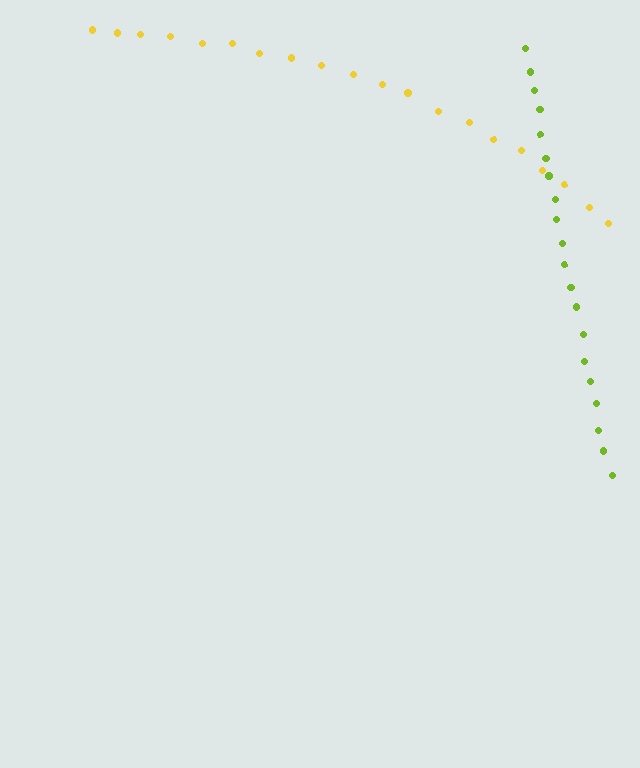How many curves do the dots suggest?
There are 2 distinct paths.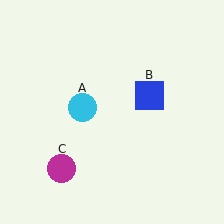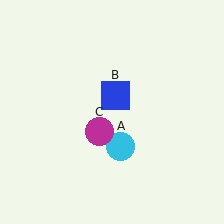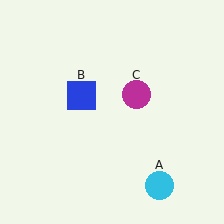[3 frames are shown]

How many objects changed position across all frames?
3 objects changed position: cyan circle (object A), blue square (object B), magenta circle (object C).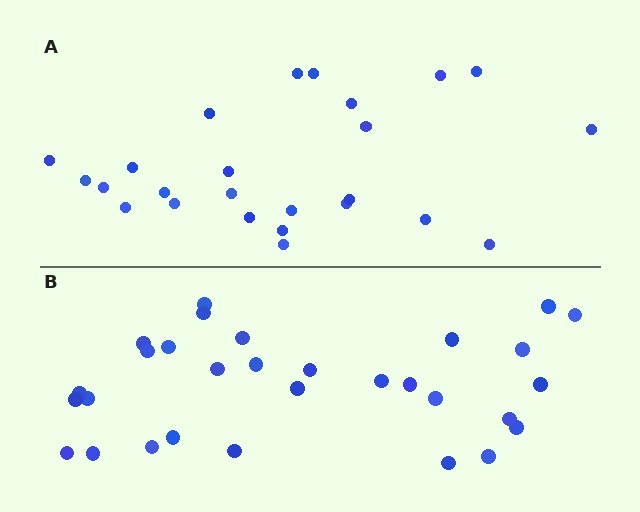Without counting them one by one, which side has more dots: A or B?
Region B (the bottom region) has more dots.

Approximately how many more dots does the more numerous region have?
Region B has about 5 more dots than region A.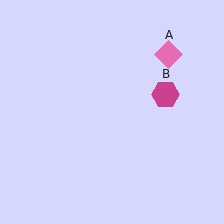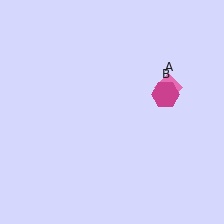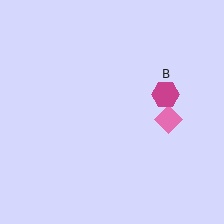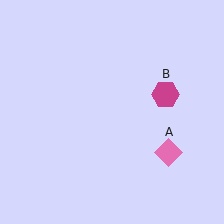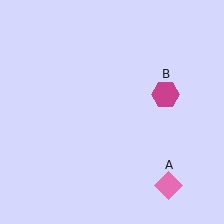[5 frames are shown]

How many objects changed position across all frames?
1 object changed position: pink diamond (object A).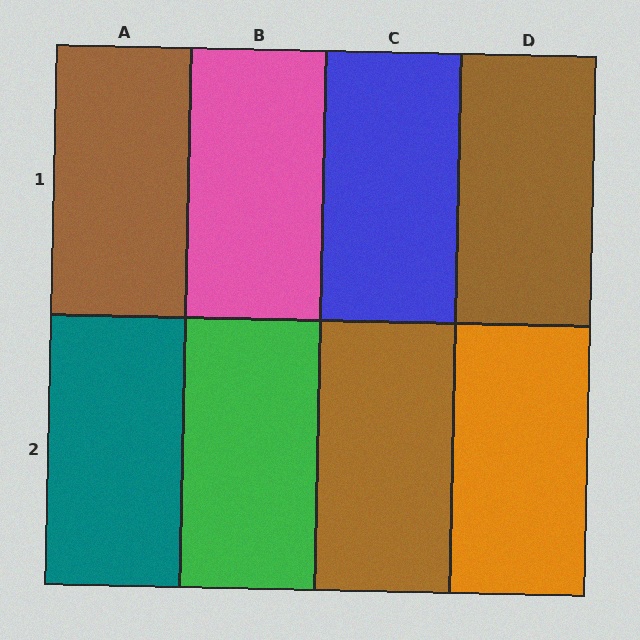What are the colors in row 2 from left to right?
Teal, green, brown, orange.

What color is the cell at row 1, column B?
Pink.